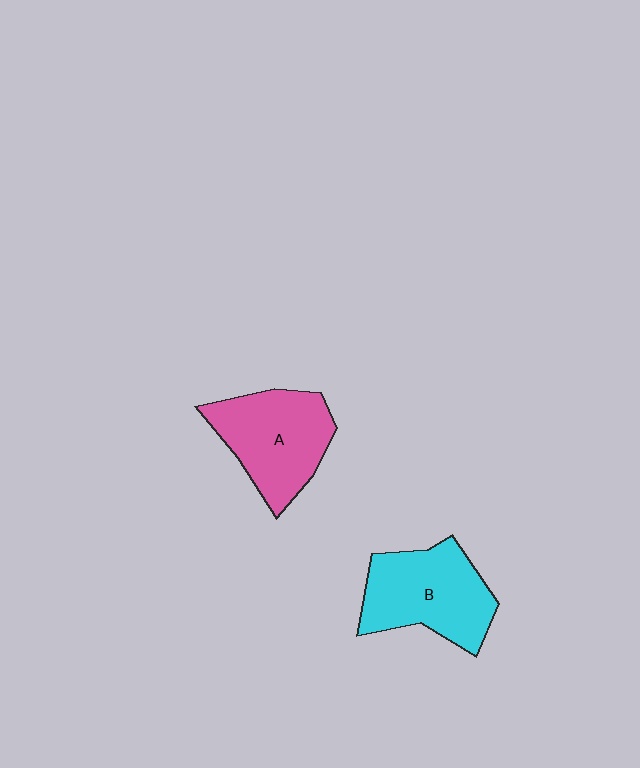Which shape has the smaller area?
Shape A (pink).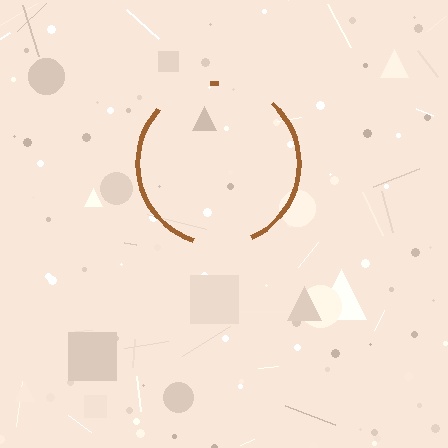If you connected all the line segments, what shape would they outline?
They would outline a circle.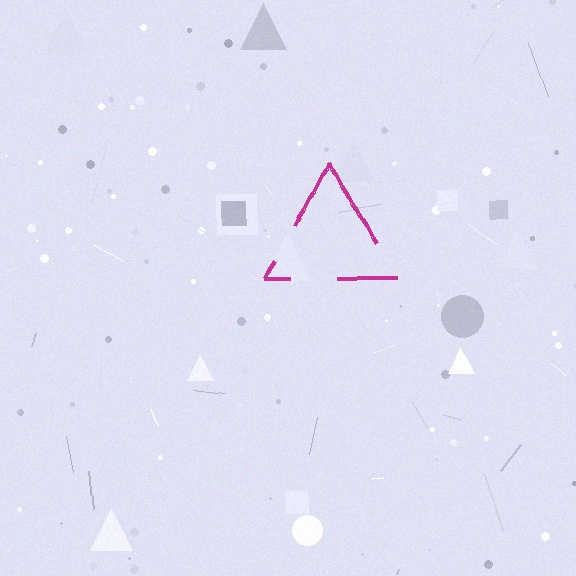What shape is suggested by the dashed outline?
The dashed outline suggests a triangle.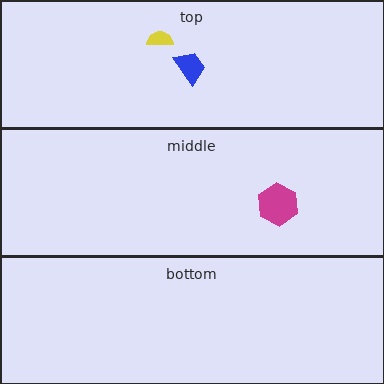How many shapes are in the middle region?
1.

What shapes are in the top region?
The yellow semicircle, the blue trapezoid.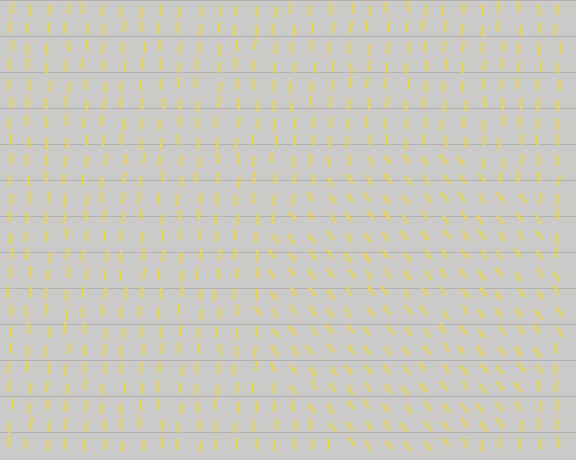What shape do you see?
I see a circle.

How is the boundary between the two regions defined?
The boundary is defined purely by a change in line orientation (approximately 36 degrees difference). All lines are the same color and thickness.